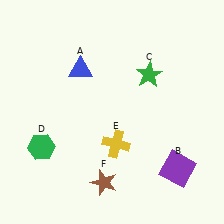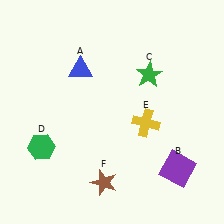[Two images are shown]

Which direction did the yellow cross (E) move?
The yellow cross (E) moved right.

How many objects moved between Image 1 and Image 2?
1 object moved between the two images.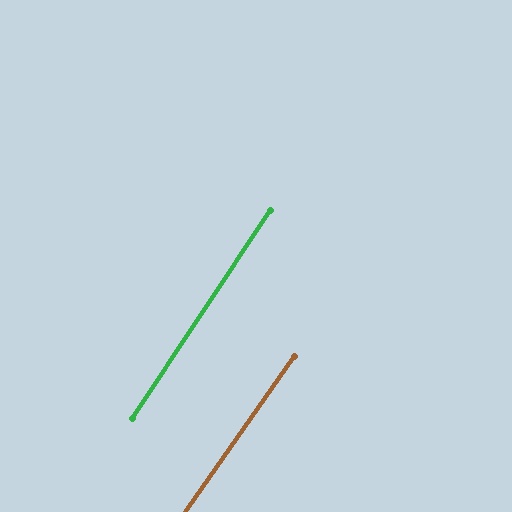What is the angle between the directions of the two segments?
Approximately 1 degree.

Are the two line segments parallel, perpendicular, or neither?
Parallel — their directions differ by only 1.5°.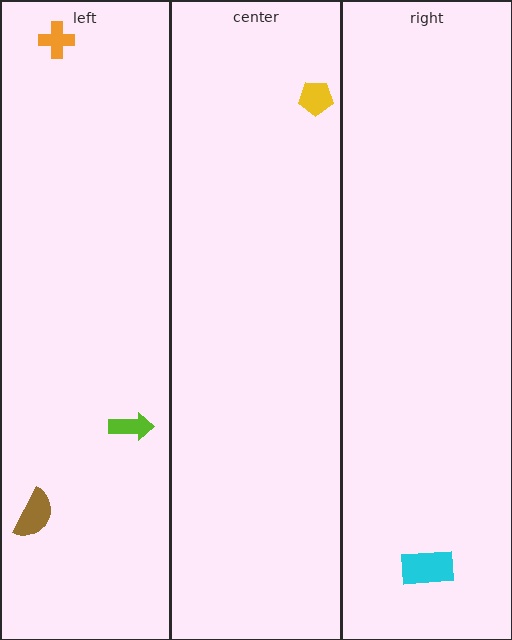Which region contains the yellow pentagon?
The center region.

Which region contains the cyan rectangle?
The right region.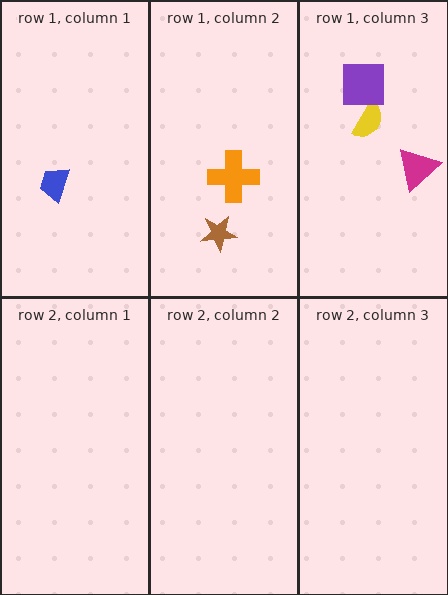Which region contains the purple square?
The row 1, column 3 region.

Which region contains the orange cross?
The row 1, column 2 region.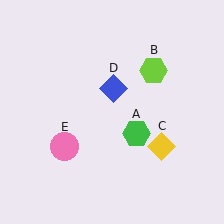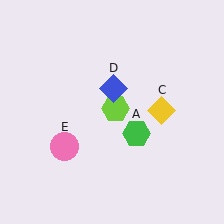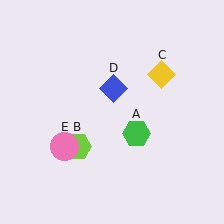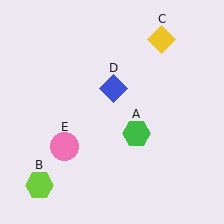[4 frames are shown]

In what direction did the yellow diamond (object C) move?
The yellow diamond (object C) moved up.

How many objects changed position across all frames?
2 objects changed position: lime hexagon (object B), yellow diamond (object C).